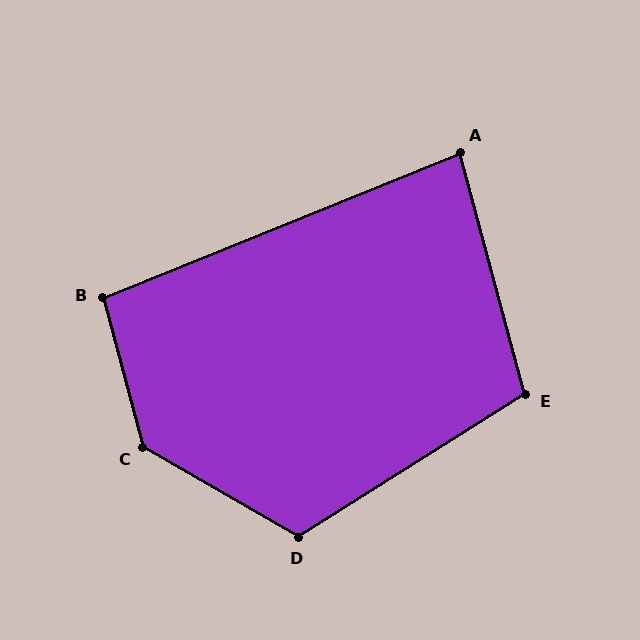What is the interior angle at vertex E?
Approximately 107 degrees (obtuse).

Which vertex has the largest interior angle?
C, at approximately 135 degrees.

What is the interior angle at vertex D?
Approximately 118 degrees (obtuse).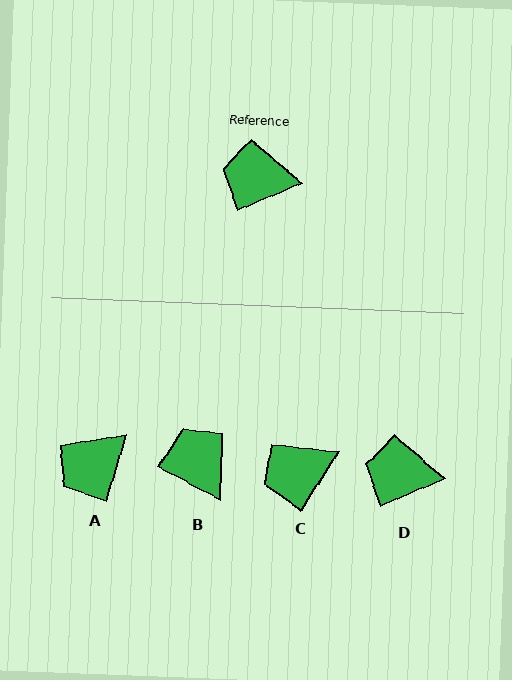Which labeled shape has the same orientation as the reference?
D.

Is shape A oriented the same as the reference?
No, it is off by about 50 degrees.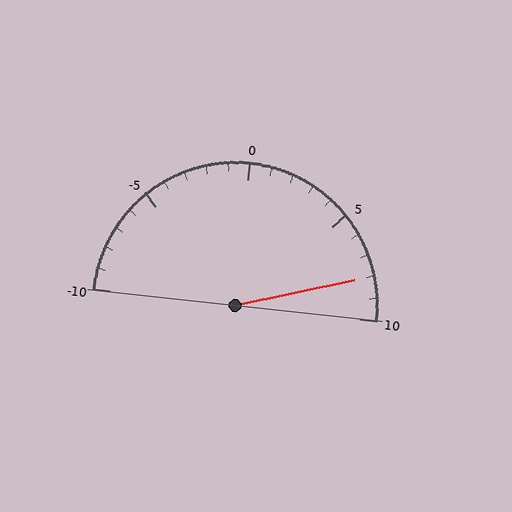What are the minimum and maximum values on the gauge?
The gauge ranges from -10 to 10.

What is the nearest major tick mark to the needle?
The nearest major tick mark is 10.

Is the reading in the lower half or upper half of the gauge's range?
The reading is in the upper half of the range (-10 to 10).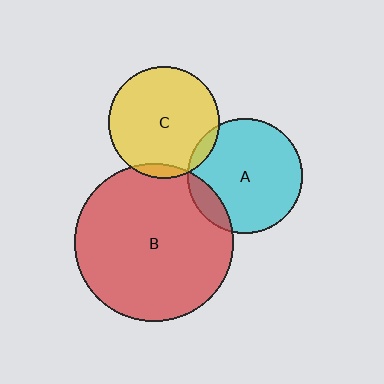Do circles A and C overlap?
Yes.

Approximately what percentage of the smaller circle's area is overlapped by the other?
Approximately 5%.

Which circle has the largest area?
Circle B (red).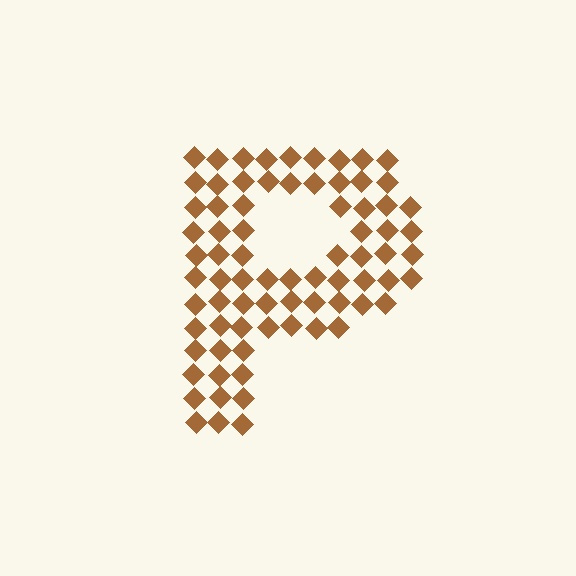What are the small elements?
The small elements are diamonds.